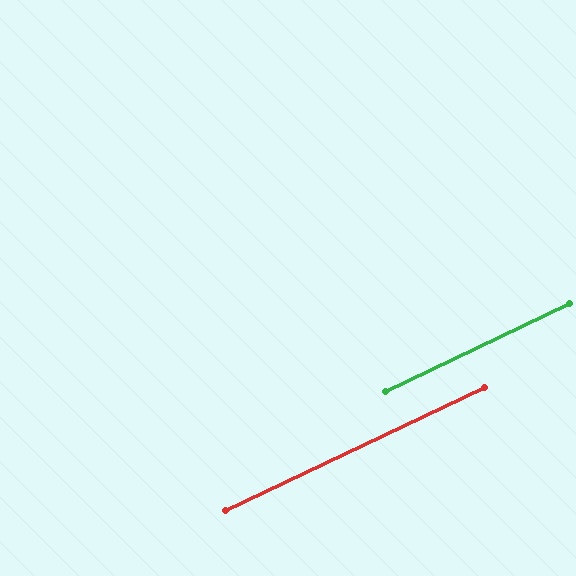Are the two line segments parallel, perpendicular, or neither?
Parallel — their directions differ by only 0.3°.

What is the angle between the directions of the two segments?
Approximately 0 degrees.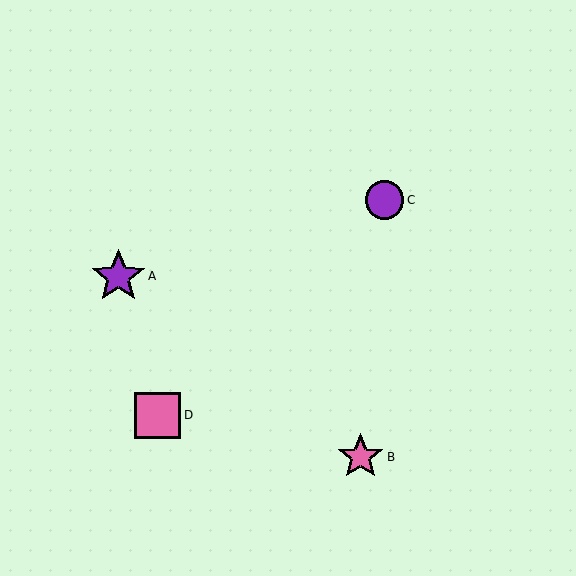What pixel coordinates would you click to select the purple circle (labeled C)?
Click at (385, 200) to select the purple circle C.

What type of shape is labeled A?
Shape A is a purple star.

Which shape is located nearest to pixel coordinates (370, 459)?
The pink star (labeled B) at (361, 457) is nearest to that location.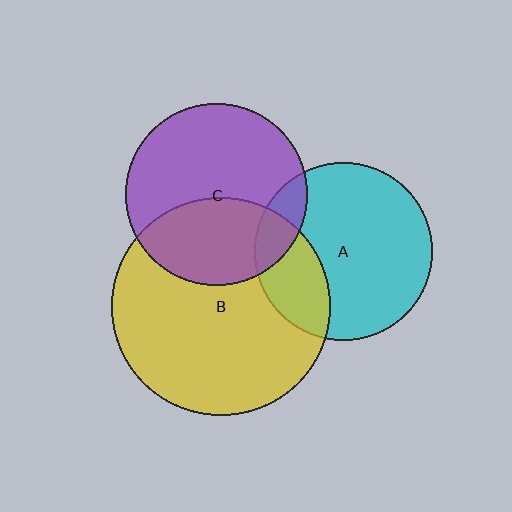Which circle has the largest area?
Circle B (yellow).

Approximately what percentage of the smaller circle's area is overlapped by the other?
Approximately 15%.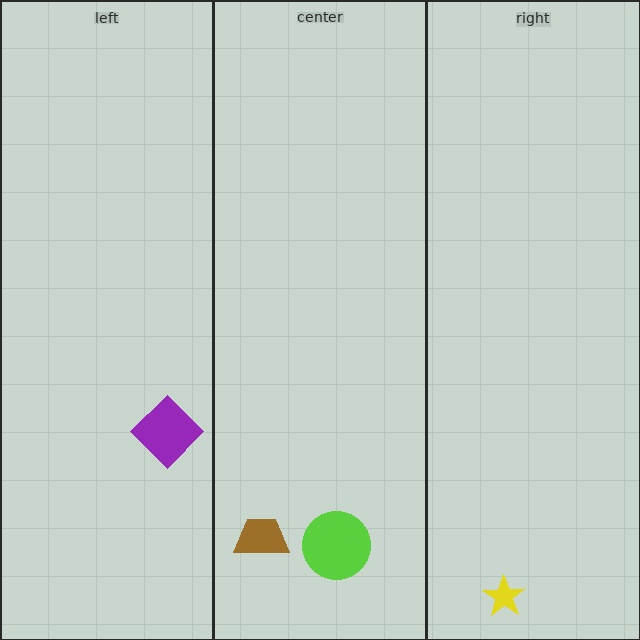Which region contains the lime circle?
The center region.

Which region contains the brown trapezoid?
The center region.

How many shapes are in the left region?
1.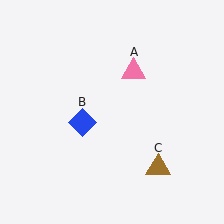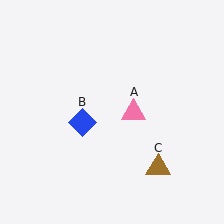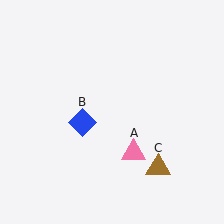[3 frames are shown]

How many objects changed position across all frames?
1 object changed position: pink triangle (object A).